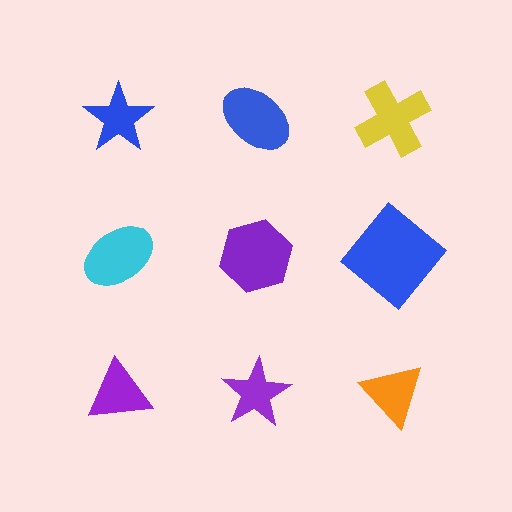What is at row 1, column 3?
A yellow cross.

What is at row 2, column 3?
A blue diamond.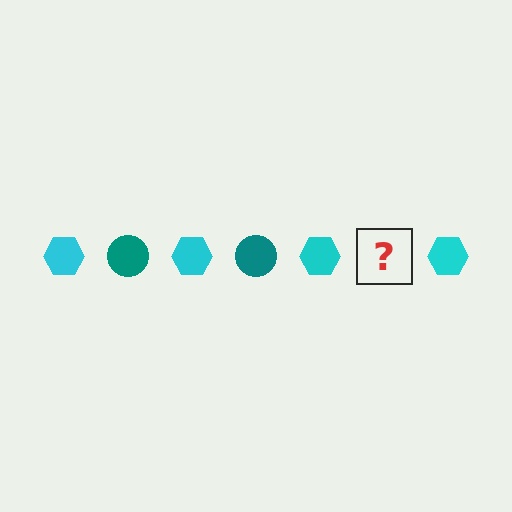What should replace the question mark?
The question mark should be replaced with a teal circle.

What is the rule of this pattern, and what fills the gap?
The rule is that the pattern alternates between cyan hexagon and teal circle. The gap should be filled with a teal circle.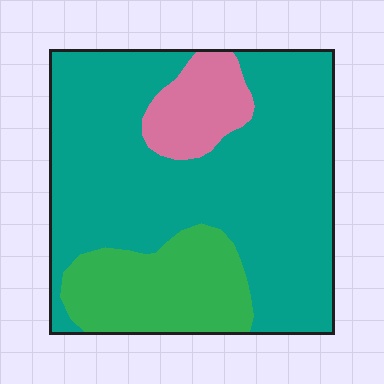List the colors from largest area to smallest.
From largest to smallest: teal, green, pink.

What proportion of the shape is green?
Green covers 20% of the shape.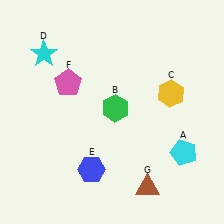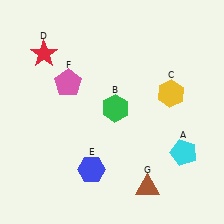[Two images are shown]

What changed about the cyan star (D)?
In Image 1, D is cyan. In Image 2, it changed to red.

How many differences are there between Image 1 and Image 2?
There is 1 difference between the two images.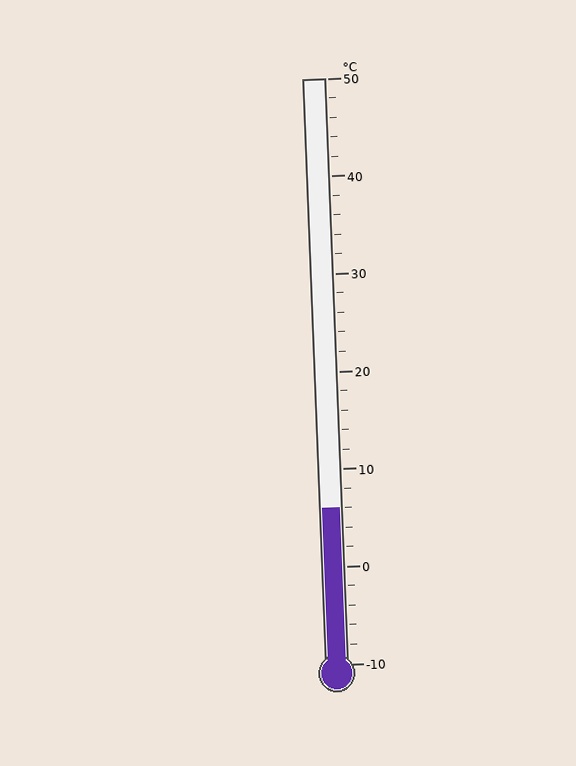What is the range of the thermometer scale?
The thermometer scale ranges from -10°C to 50°C.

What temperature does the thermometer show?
The thermometer shows approximately 6°C.